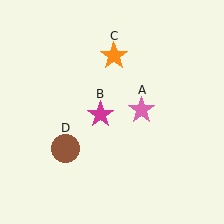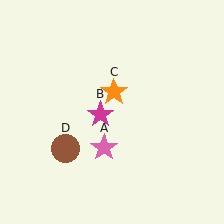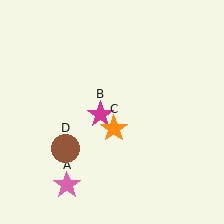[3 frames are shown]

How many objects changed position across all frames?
2 objects changed position: pink star (object A), orange star (object C).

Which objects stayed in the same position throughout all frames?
Magenta star (object B) and brown circle (object D) remained stationary.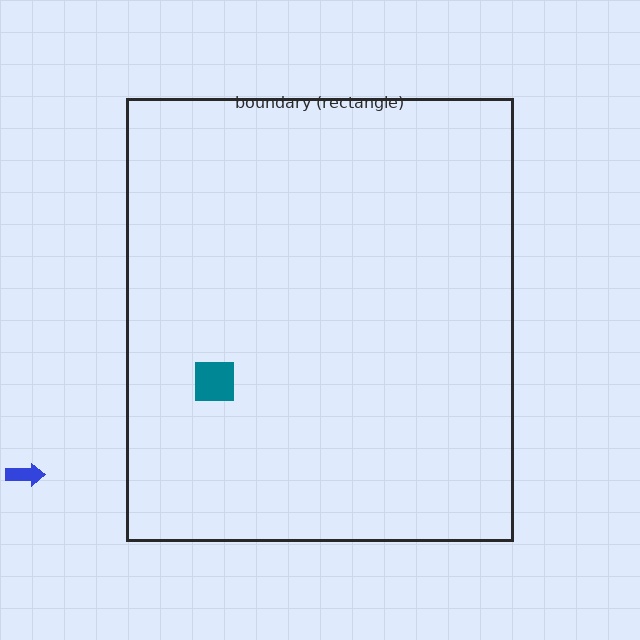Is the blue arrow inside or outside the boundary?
Outside.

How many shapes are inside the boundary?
1 inside, 1 outside.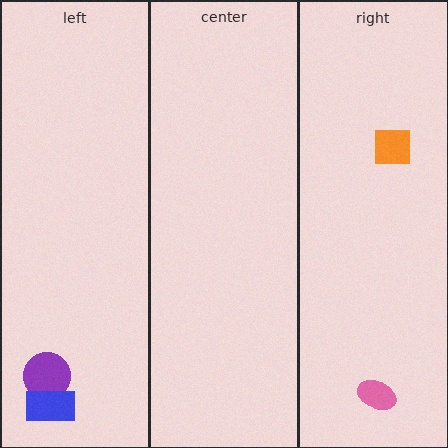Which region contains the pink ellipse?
The right region.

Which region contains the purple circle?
The left region.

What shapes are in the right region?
The orange square, the pink ellipse.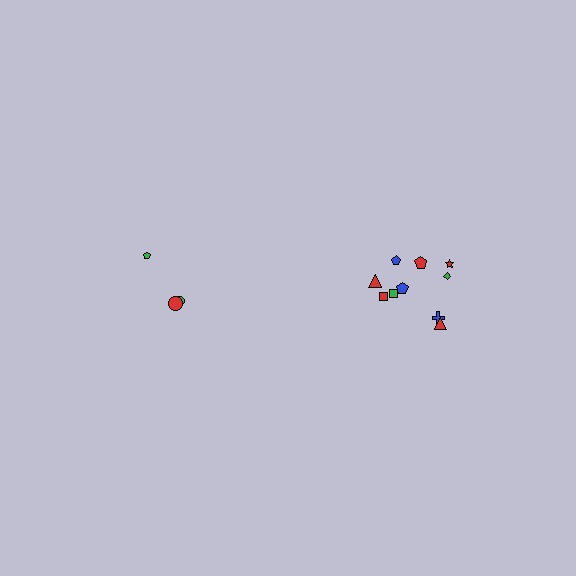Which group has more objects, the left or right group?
The right group.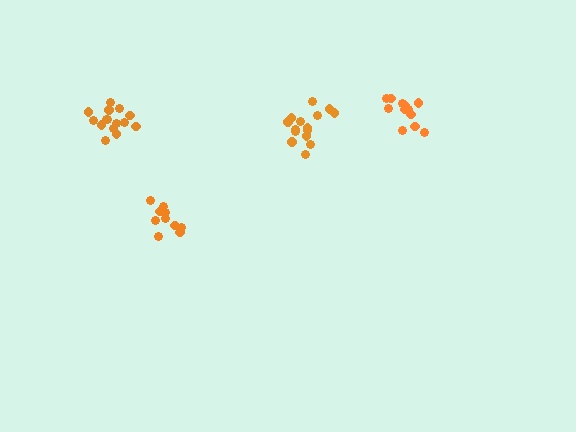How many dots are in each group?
Group 1: 15 dots, Group 2: 11 dots, Group 3: 12 dots, Group 4: 15 dots (53 total).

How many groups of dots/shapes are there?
There are 4 groups.